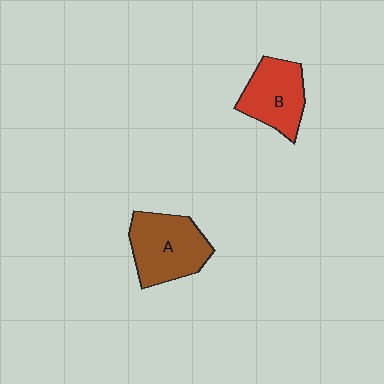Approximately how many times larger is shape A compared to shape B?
Approximately 1.2 times.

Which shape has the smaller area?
Shape B (red).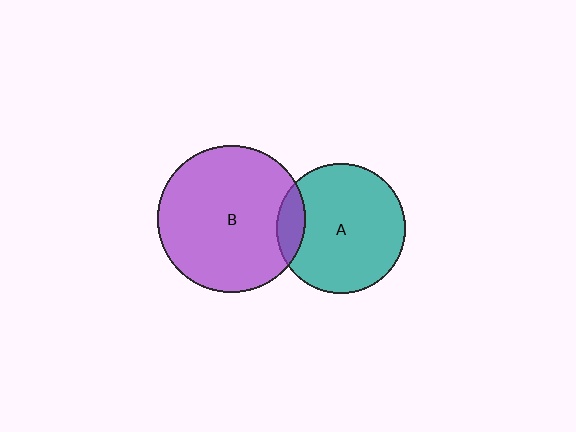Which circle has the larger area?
Circle B (purple).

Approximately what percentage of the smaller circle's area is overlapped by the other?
Approximately 10%.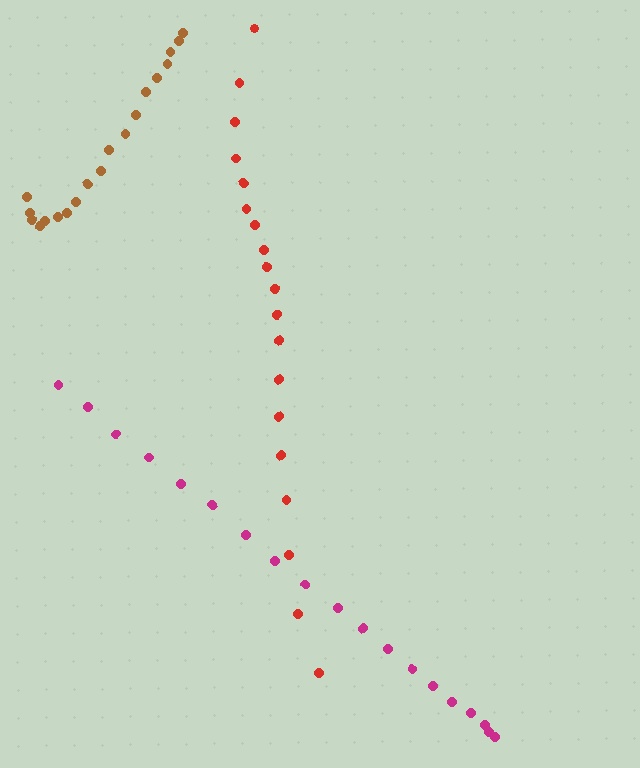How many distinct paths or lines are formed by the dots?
There are 3 distinct paths.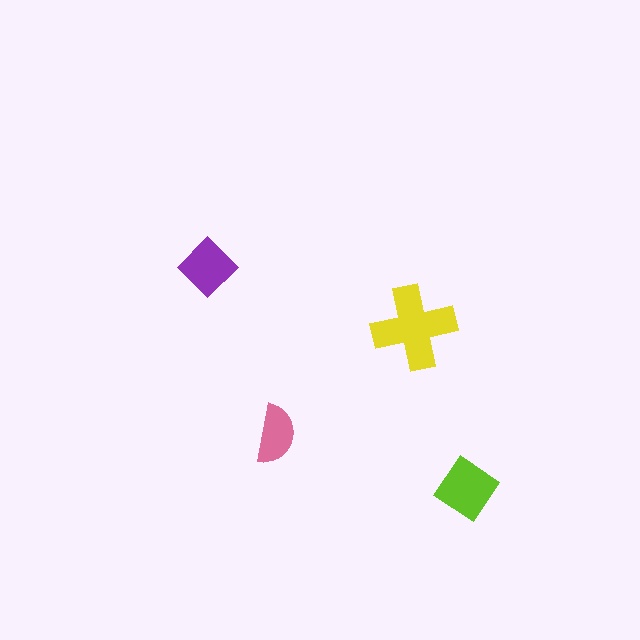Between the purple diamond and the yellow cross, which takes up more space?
The yellow cross.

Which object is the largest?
The yellow cross.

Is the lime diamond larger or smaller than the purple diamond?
Larger.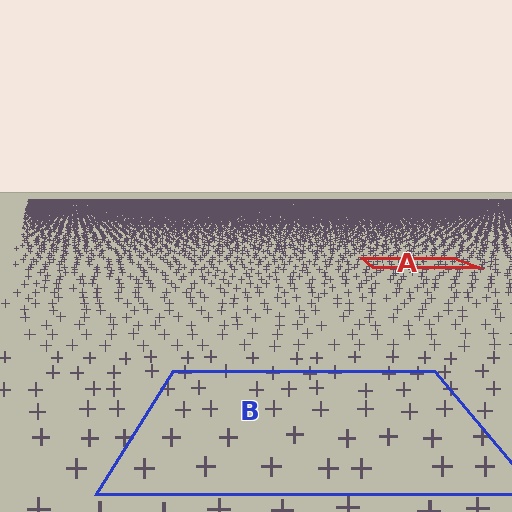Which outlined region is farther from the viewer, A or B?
Region A is farther from the viewer — the texture elements inside it appear smaller and more densely packed.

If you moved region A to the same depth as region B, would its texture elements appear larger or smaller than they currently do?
They would appear larger. At a closer depth, the same texture elements are projected at a bigger on-screen size.